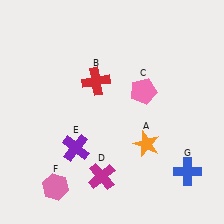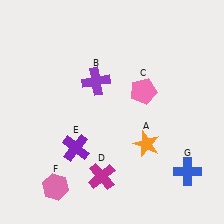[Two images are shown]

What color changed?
The cross (B) changed from red in Image 1 to purple in Image 2.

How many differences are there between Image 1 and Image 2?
There is 1 difference between the two images.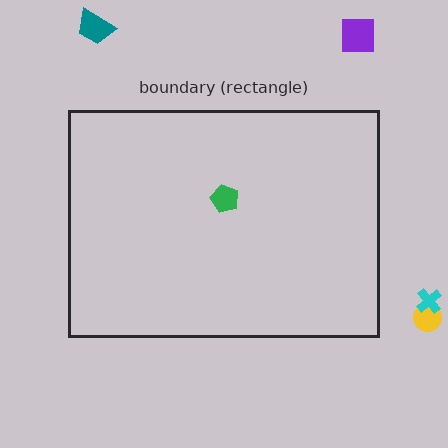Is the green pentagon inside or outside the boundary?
Inside.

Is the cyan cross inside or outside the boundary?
Outside.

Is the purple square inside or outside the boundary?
Outside.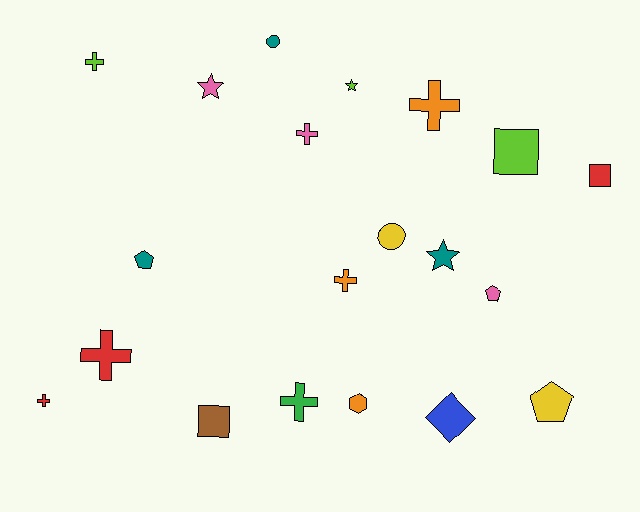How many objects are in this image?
There are 20 objects.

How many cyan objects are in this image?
There are no cyan objects.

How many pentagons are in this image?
There are 3 pentagons.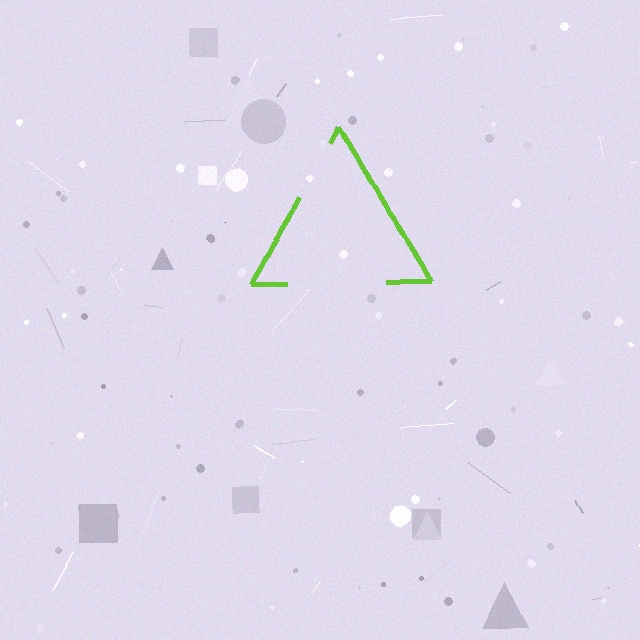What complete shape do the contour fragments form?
The contour fragments form a triangle.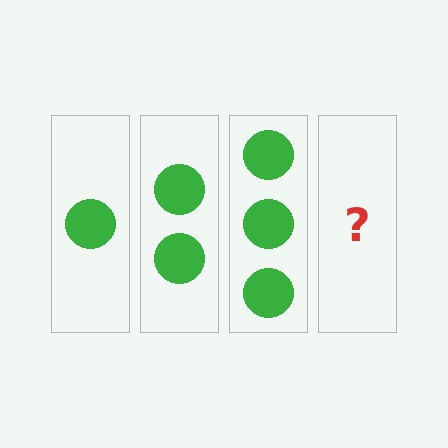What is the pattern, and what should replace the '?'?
The pattern is that each step adds one more circle. The '?' should be 4 circles.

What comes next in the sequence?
The next element should be 4 circles.